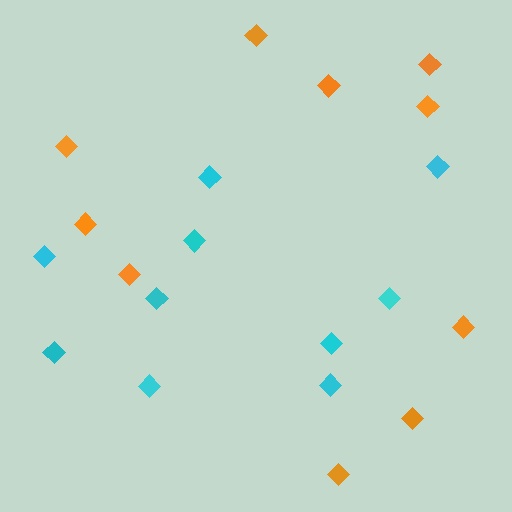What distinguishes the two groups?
There are 2 groups: one group of orange diamonds (10) and one group of cyan diamonds (10).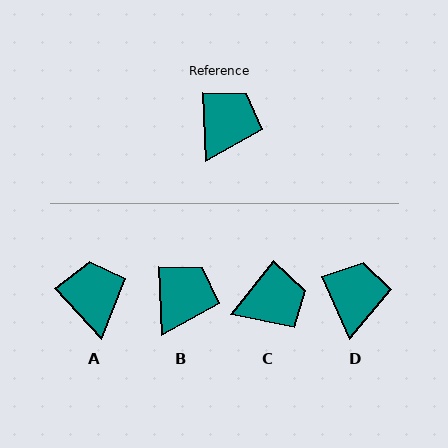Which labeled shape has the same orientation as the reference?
B.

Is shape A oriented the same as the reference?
No, it is off by about 40 degrees.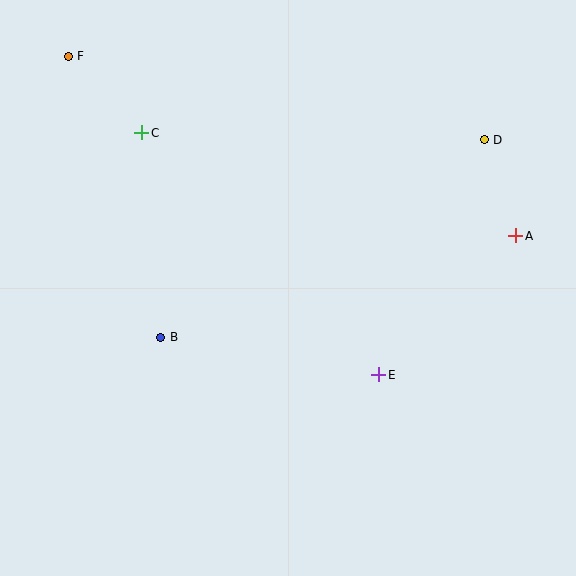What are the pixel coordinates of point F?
Point F is at (68, 56).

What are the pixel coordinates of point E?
Point E is at (379, 375).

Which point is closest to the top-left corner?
Point F is closest to the top-left corner.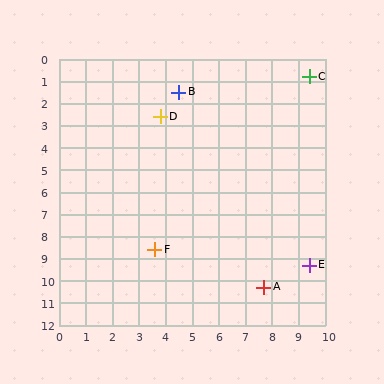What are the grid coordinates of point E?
Point E is at approximately (9.4, 9.3).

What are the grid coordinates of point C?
Point C is at approximately (9.4, 0.8).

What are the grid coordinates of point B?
Point B is at approximately (4.5, 1.5).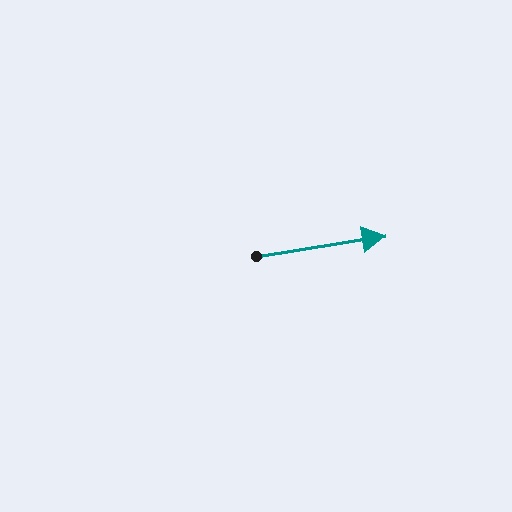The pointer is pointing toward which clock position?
Roughly 3 o'clock.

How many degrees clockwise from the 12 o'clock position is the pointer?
Approximately 81 degrees.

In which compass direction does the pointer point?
East.